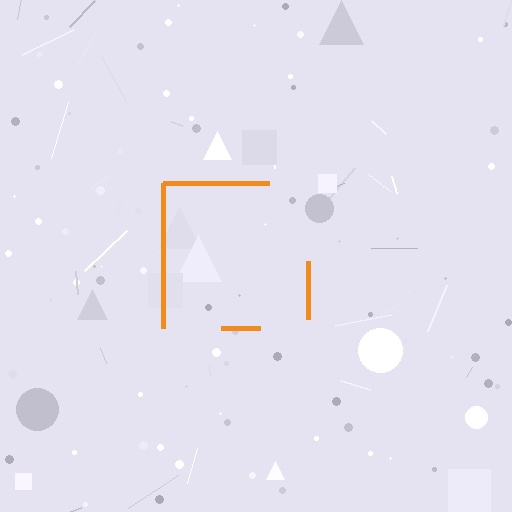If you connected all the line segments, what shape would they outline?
They would outline a square.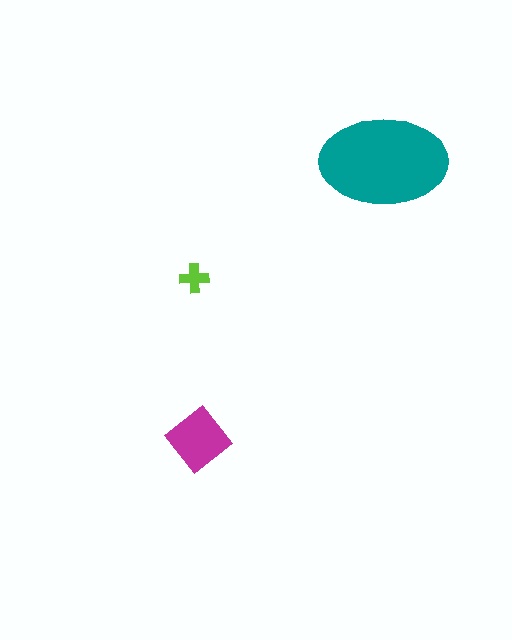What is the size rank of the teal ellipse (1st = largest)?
1st.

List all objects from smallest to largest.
The lime cross, the magenta diamond, the teal ellipse.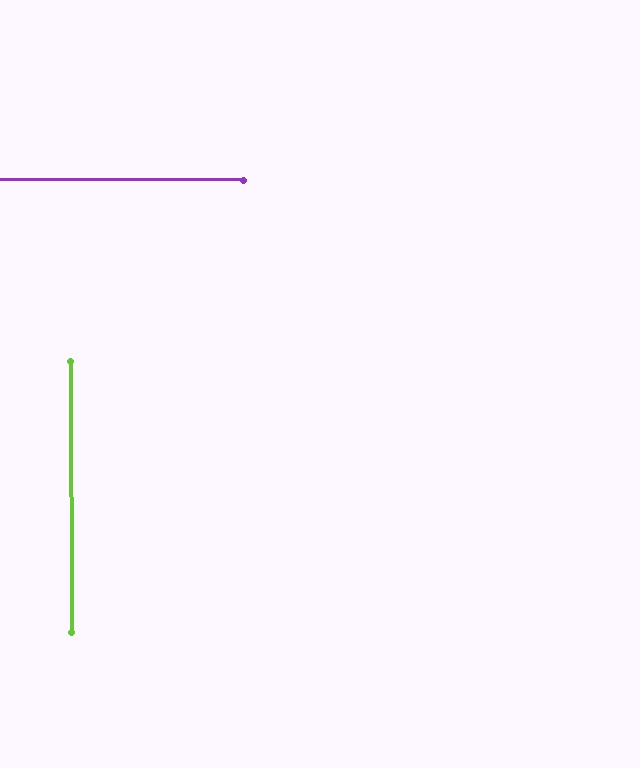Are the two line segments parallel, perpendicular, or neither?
Perpendicular — they meet at approximately 90°.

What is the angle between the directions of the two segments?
Approximately 90 degrees.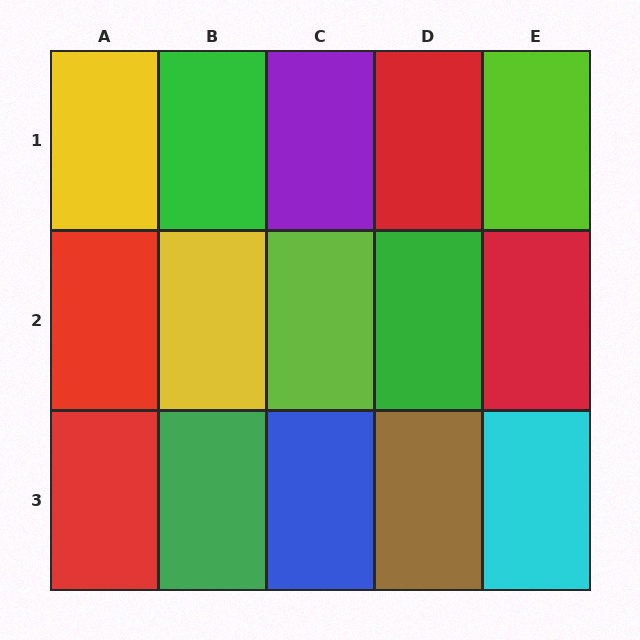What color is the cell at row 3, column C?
Blue.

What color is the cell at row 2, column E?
Red.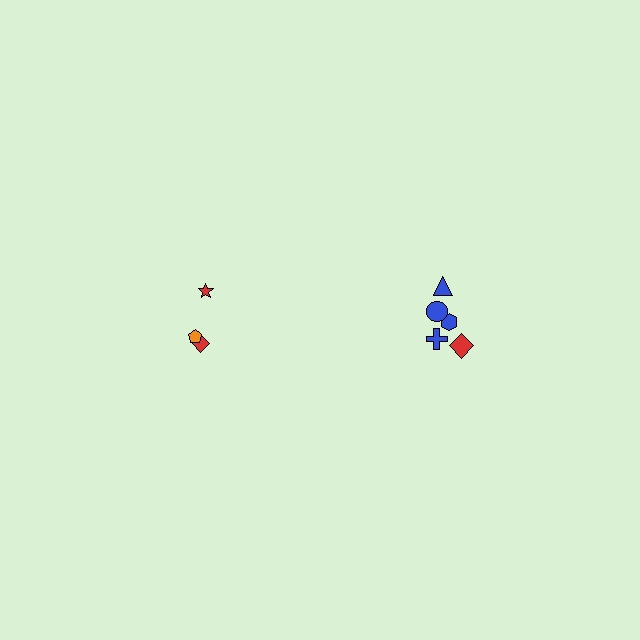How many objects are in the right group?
There are 5 objects.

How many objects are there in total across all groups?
There are 8 objects.